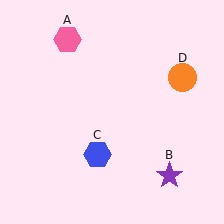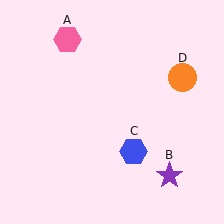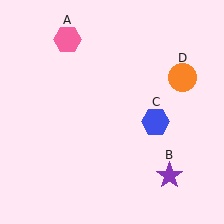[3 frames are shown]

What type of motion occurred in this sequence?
The blue hexagon (object C) rotated counterclockwise around the center of the scene.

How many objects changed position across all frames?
1 object changed position: blue hexagon (object C).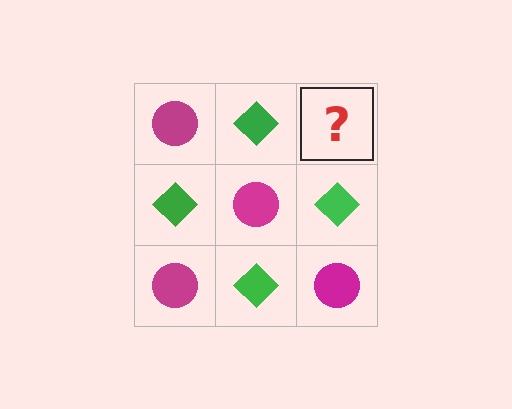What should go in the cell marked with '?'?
The missing cell should contain a magenta circle.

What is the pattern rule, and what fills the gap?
The rule is that it alternates magenta circle and green diamond in a checkerboard pattern. The gap should be filled with a magenta circle.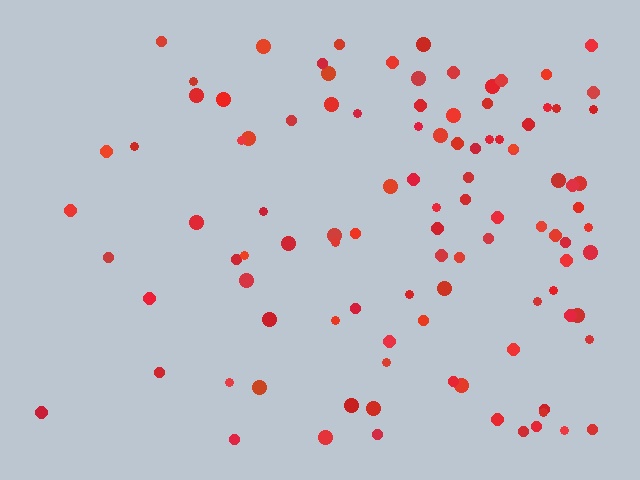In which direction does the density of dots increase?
From left to right, with the right side densest.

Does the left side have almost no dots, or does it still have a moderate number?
Still a moderate number, just noticeably fewer than the right.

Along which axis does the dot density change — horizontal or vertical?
Horizontal.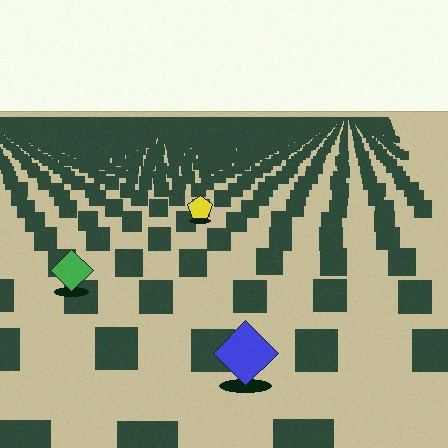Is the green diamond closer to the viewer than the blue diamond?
No. The blue diamond is closer — you can tell from the texture gradient: the ground texture is coarser near it.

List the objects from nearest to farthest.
From nearest to farthest: the blue diamond, the green diamond, the yellow pentagon.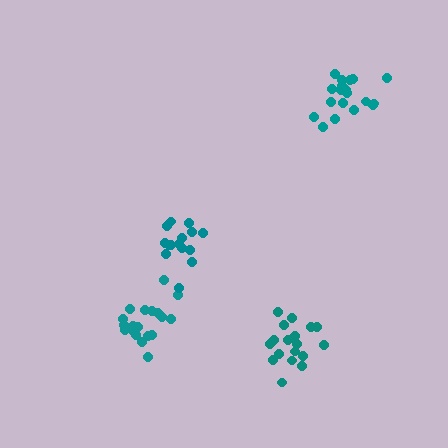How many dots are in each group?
Group 1: 20 dots, Group 2: 18 dots, Group 3: 15 dots, Group 4: 19 dots (72 total).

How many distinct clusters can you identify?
There are 4 distinct clusters.